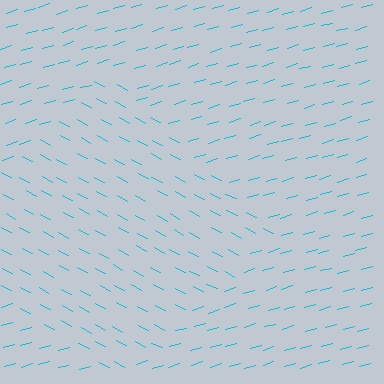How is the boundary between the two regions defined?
The boundary is defined purely by a change in line orientation (approximately 45 degrees difference). All lines are the same color and thickness.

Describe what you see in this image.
The image is filled with small cyan line segments. A diamond region in the image has lines oriented differently from the surrounding lines, creating a visible texture boundary.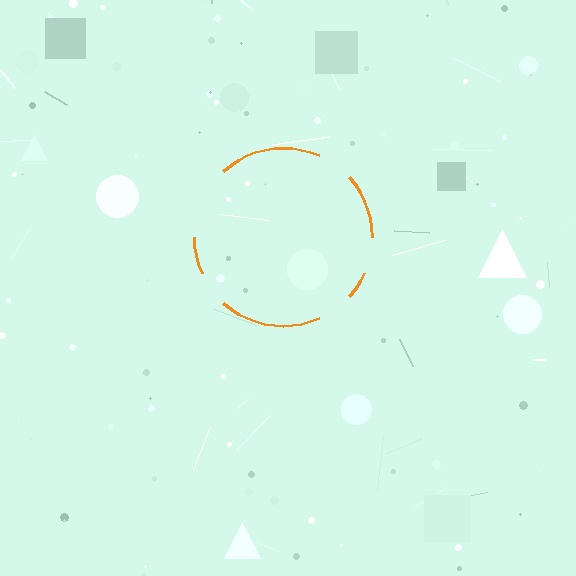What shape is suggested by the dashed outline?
The dashed outline suggests a circle.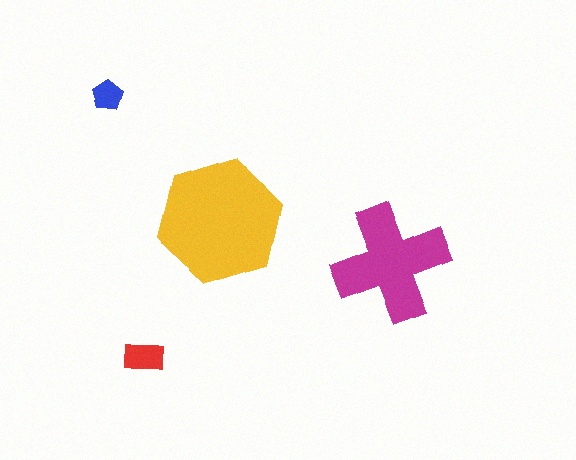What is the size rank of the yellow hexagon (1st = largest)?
1st.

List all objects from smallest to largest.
The blue pentagon, the red rectangle, the magenta cross, the yellow hexagon.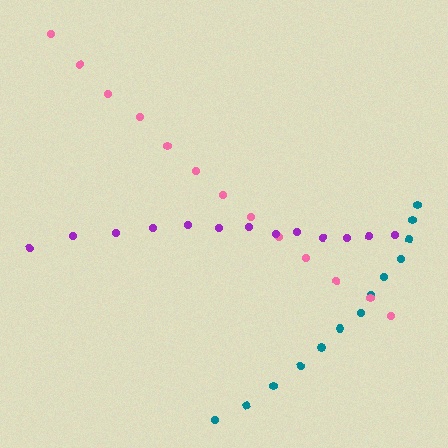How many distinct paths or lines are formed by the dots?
There are 3 distinct paths.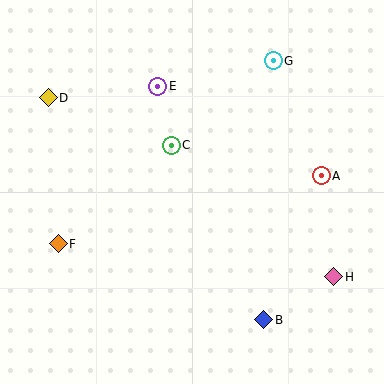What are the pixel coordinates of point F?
Point F is at (58, 244).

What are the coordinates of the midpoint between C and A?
The midpoint between C and A is at (246, 161).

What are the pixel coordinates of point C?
Point C is at (171, 145).